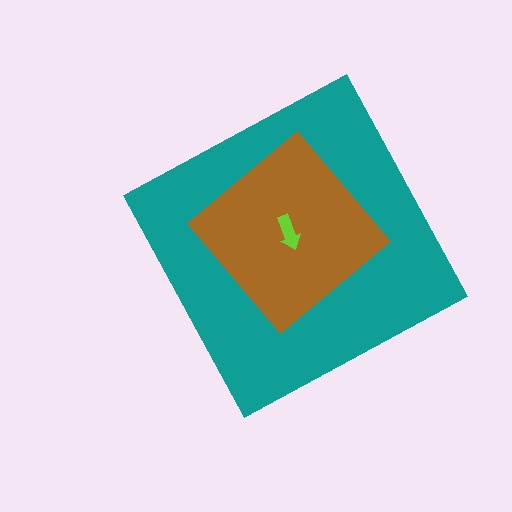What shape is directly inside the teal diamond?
The brown diamond.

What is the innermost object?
The lime arrow.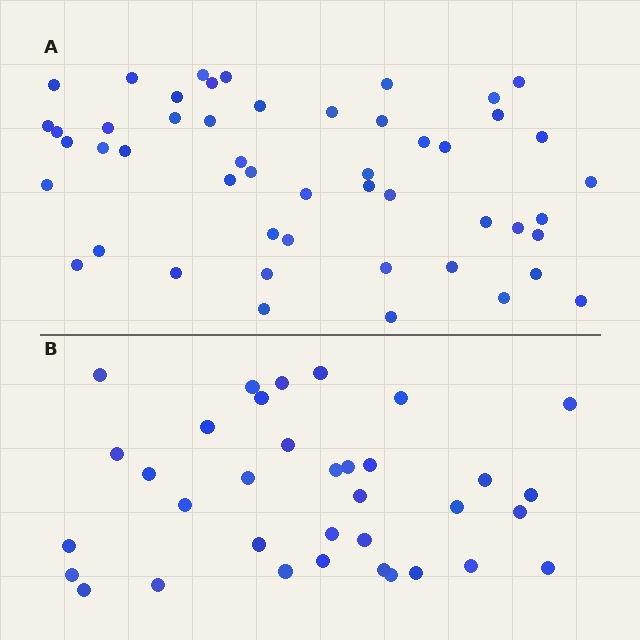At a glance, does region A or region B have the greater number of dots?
Region A (the top region) has more dots.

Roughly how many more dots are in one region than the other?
Region A has approximately 15 more dots than region B.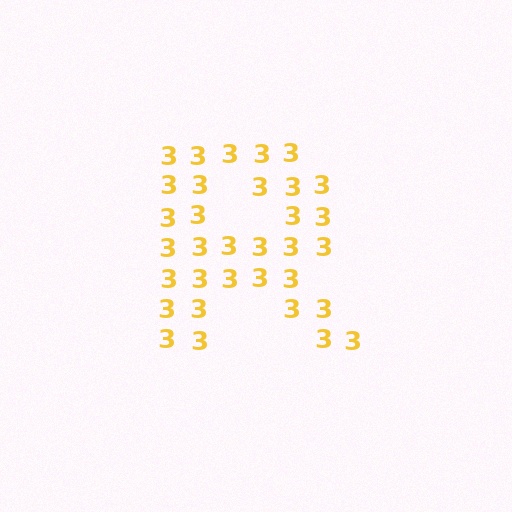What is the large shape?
The large shape is the letter R.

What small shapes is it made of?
It is made of small digit 3's.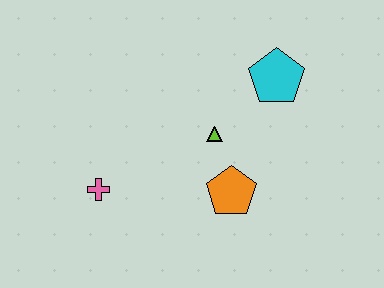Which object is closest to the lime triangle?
The orange pentagon is closest to the lime triangle.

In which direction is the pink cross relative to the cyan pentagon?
The pink cross is to the left of the cyan pentagon.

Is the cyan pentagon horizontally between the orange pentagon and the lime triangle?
No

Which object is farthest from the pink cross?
The cyan pentagon is farthest from the pink cross.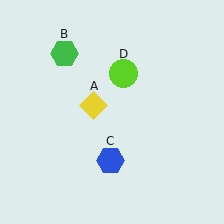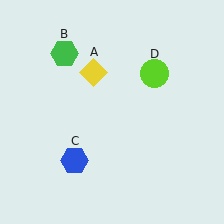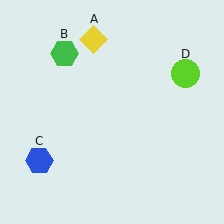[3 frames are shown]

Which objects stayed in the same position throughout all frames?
Green hexagon (object B) remained stationary.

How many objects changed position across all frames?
3 objects changed position: yellow diamond (object A), blue hexagon (object C), lime circle (object D).